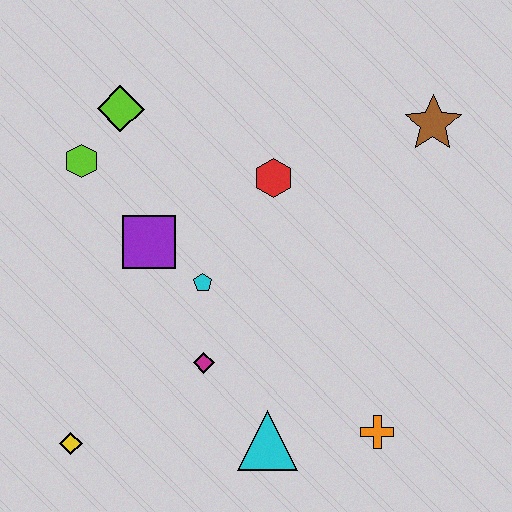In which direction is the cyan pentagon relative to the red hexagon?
The cyan pentagon is below the red hexagon.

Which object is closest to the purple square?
The cyan pentagon is closest to the purple square.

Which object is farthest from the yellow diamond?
The brown star is farthest from the yellow diamond.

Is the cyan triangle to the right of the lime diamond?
Yes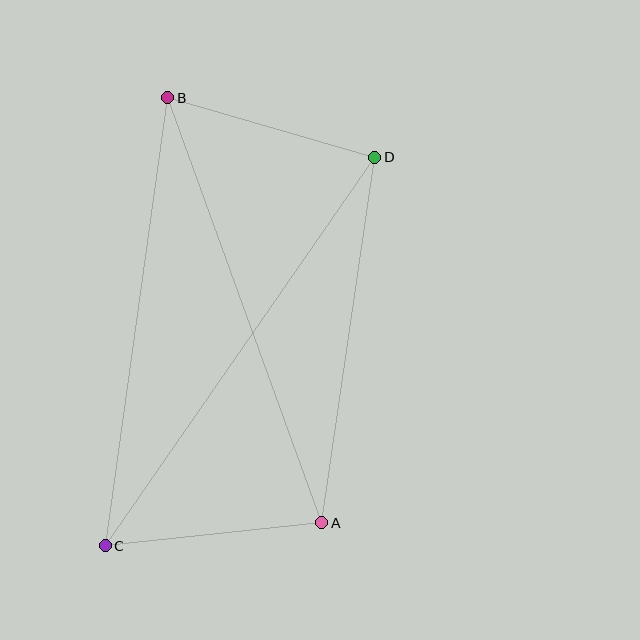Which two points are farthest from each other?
Points C and D are farthest from each other.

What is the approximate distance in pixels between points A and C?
The distance between A and C is approximately 218 pixels.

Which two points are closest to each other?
Points B and D are closest to each other.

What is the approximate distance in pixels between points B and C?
The distance between B and C is approximately 452 pixels.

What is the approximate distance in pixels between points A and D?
The distance between A and D is approximately 369 pixels.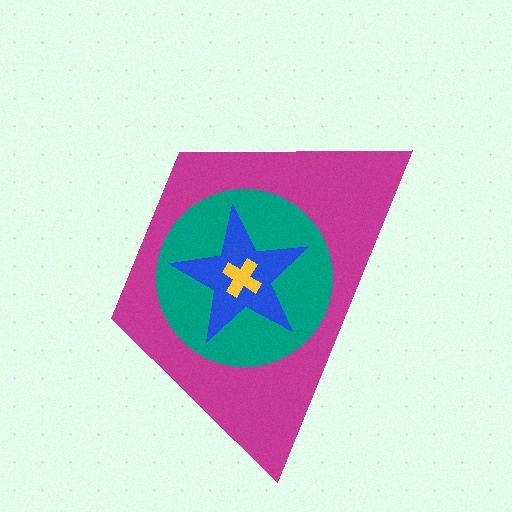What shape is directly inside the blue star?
The yellow cross.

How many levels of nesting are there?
4.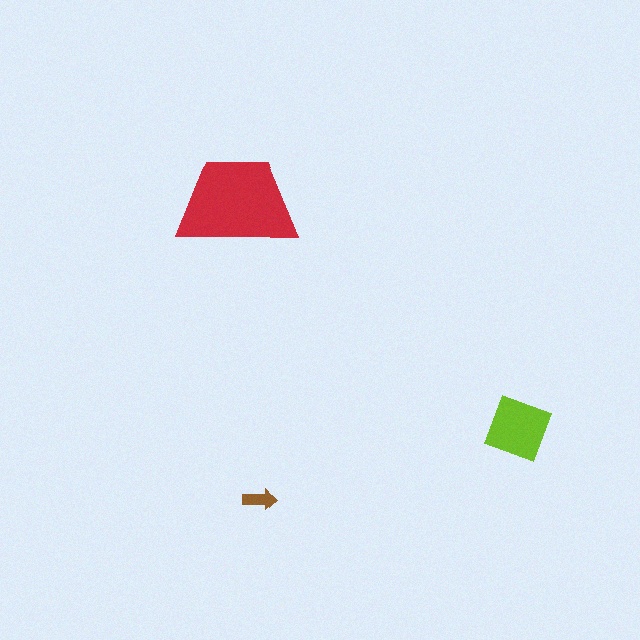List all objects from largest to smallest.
The red trapezoid, the lime diamond, the brown arrow.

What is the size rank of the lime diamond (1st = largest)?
2nd.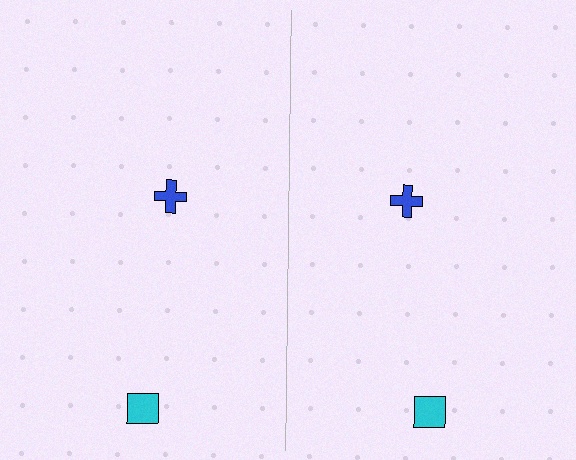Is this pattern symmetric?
Yes, this pattern has bilateral (reflection) symmetry.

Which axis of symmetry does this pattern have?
The pattern has a vertical axis of symmetry running through the center of the image.